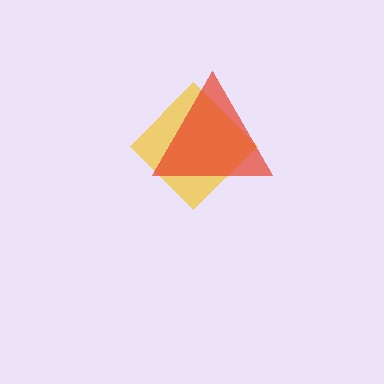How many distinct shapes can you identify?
There are 2 distinct shapes: a yellow diamond, a red triangle.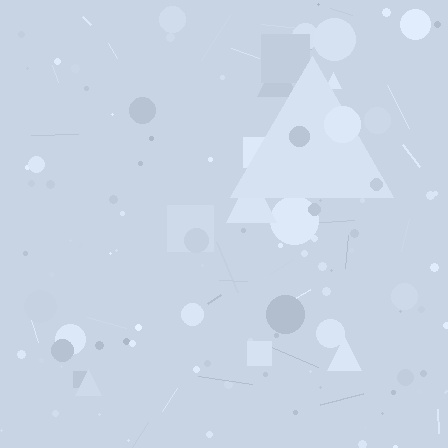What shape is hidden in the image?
A triangle is hidden in the image.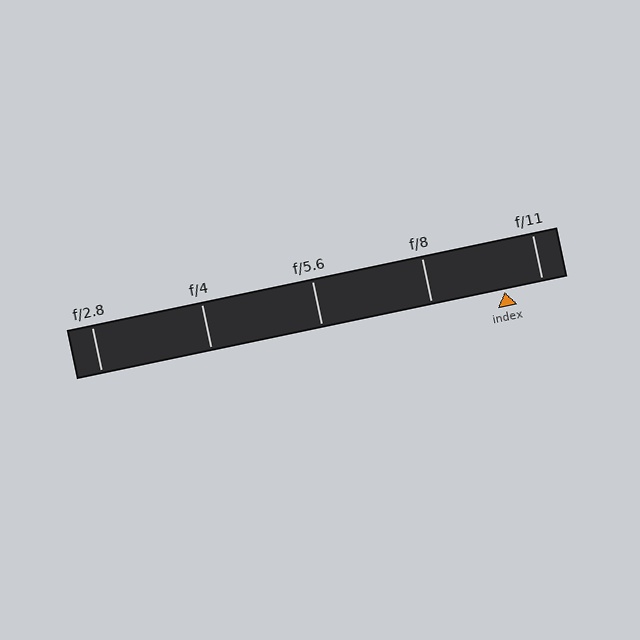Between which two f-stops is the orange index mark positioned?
The index mark is between f/8 and f/11.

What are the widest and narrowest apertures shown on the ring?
The widest aperture shown is f/2.8 and the narrowest is f/11.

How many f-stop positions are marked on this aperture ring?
There are 5 f-stop positions marked.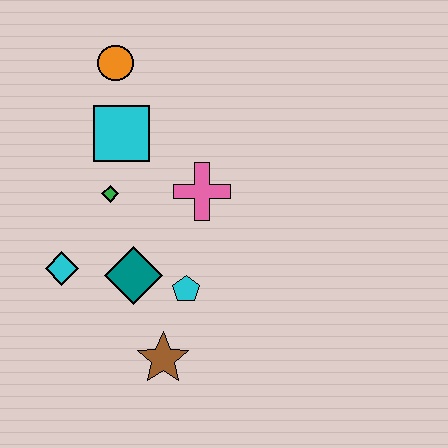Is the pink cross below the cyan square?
Yes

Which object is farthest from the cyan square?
The brown star is farthest from the cyan square.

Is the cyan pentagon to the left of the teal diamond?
No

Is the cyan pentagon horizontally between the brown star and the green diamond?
No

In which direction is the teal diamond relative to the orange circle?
The teal diamond is below the orange circle.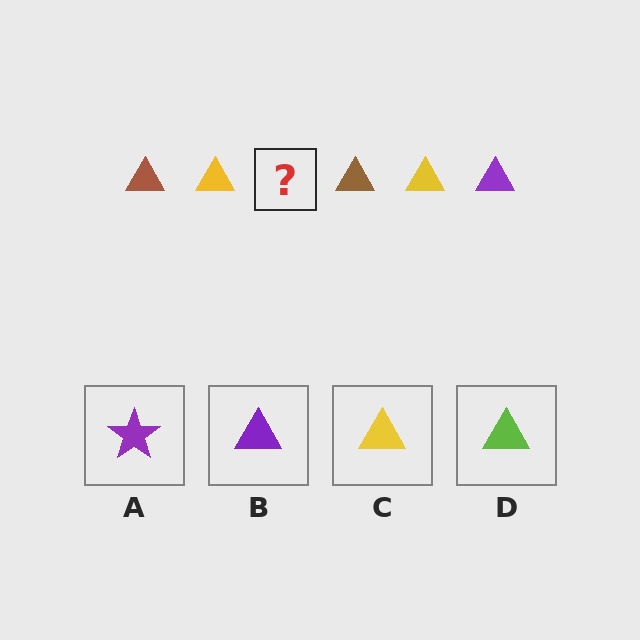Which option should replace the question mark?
Option B.